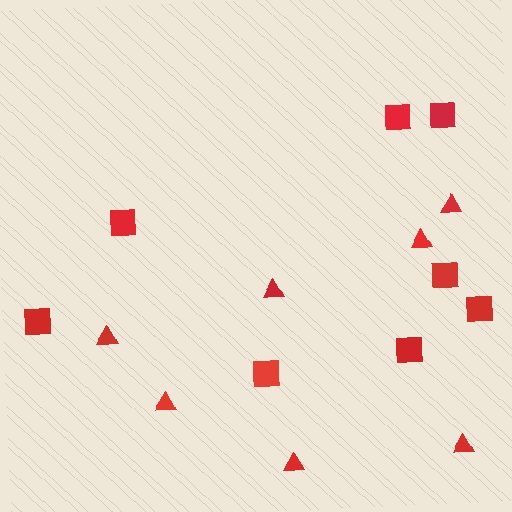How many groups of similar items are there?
There are 2 groups: one group of triangles (7) and one group of squares (8).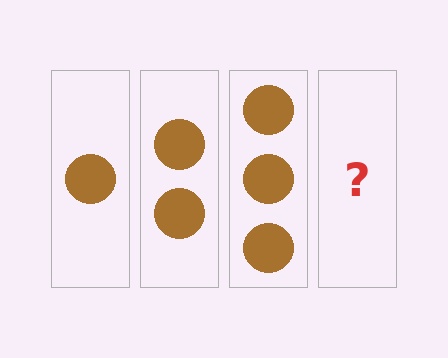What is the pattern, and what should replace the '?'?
The pattern is that each step adds one more circle. The '?' should be 4 circles.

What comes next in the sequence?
The next element should be 4 circles.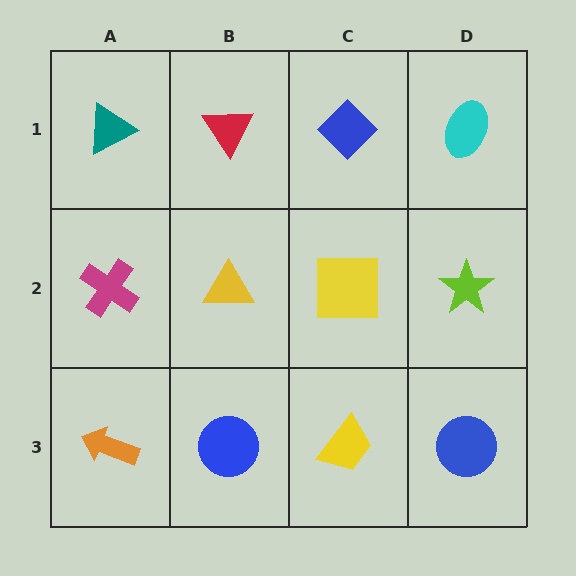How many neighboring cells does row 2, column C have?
4.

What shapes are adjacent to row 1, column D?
A lime star (row 2, column D), a blue diamond (row 1, column C).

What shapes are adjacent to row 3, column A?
A magenta cross (row 2, column A), a blue circle (row 3, column B).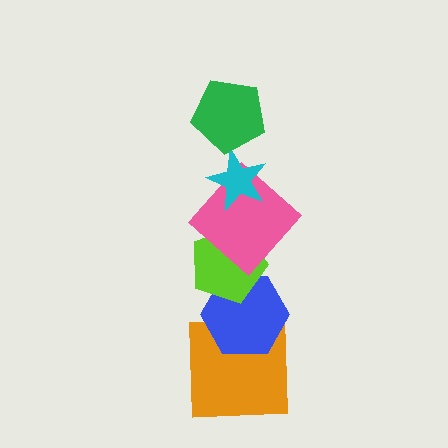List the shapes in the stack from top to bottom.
From top to bottom: the green pentagon, the cyan star, the pink diamond, the lime pentagon, the blue hexagon, the orange square.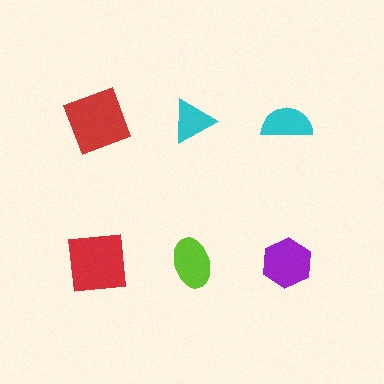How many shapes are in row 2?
3 shapes.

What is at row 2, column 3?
A purple hexagon.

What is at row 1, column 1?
A red square.